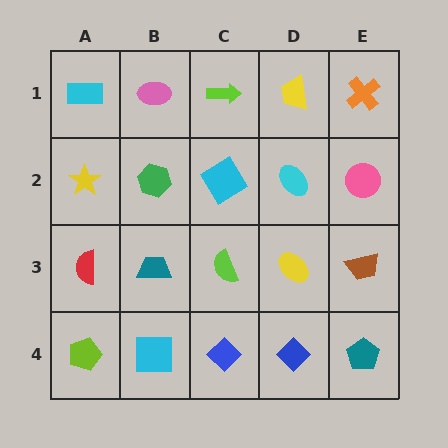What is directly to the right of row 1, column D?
An orange cross.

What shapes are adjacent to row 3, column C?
A cyan diamond (row 2, column C), a blue diamond (row 4, column C), a teal trapezoid (row 3, column B), a yellow ellipse (row 3, column D).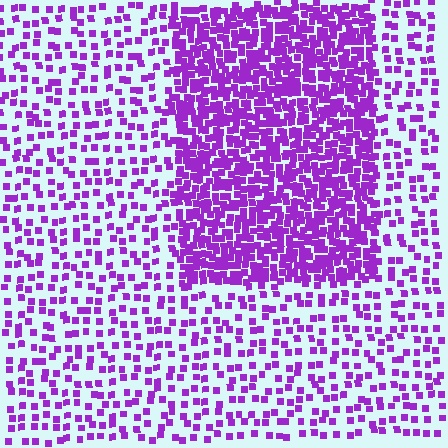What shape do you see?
I see a rectangle.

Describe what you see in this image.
The image contains small purple elements arranged at two different densities. A rectangle-shaped region is visible where the elements are more densely packed than the surrounding area.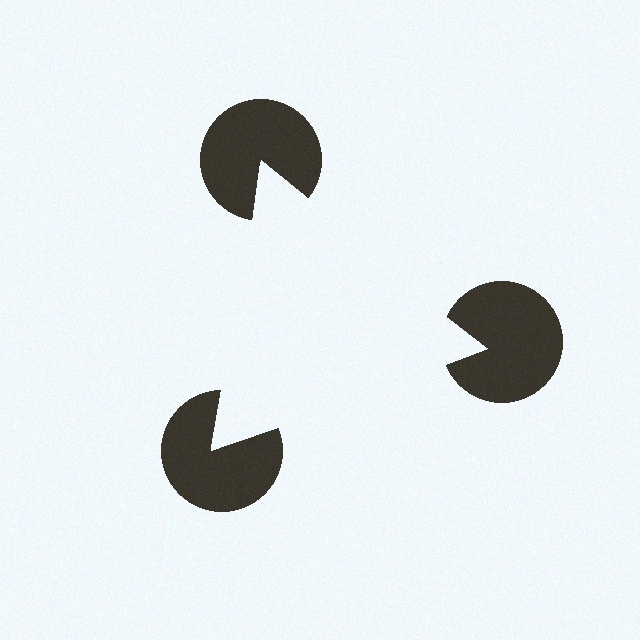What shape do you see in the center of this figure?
An illusory triangle — its edges are inferred from the aligned wedge cuts in the pac-man discs, not physically drawn.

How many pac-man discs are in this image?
There are 3 — one at each vertex of the illusory triangle.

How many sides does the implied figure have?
3 sides.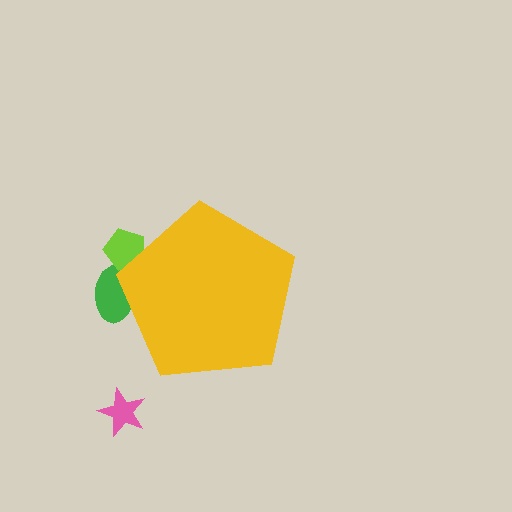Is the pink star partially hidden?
No, the pink star is fully visible.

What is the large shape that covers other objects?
A yellow pentagon.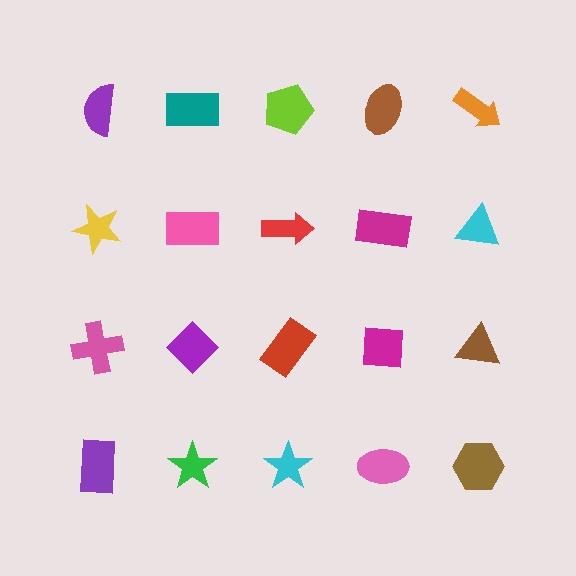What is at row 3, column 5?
A brown triangle.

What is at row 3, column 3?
A red rectangle.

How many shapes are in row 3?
5 shapes.